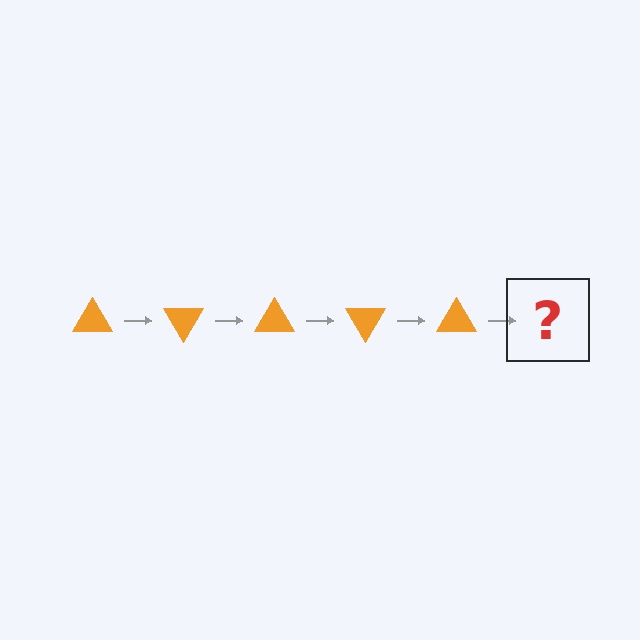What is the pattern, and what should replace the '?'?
The pattern is that the triangle rotates 60 degrees each step. The '?' should be an orange triangle rotated 300 degrees.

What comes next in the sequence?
The next element should be an orange triangle rotated 300 degrees.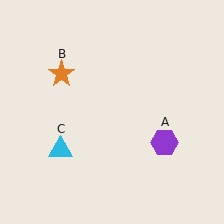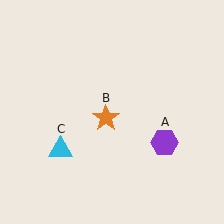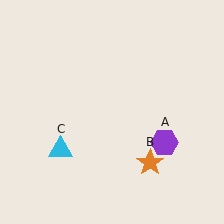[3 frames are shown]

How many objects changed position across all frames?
1 object changed position: orange star (object B).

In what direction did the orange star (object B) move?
The orange star (object B) moved down and to the right.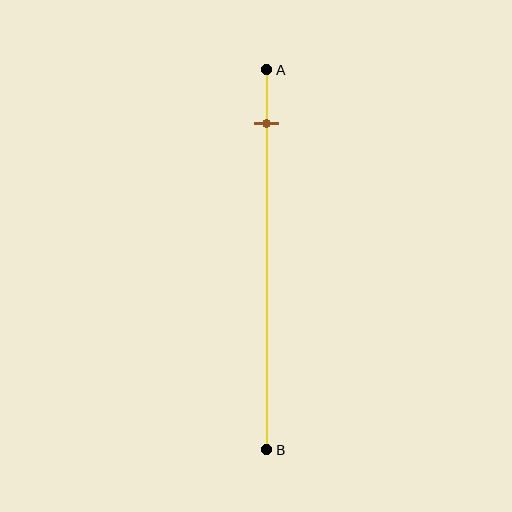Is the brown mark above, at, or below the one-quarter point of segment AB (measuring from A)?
The brown mark is above the one-quarter point of segment AB.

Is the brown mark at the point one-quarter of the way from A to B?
No, the mark is at about 15% from A, not at the 25% one-quarter point.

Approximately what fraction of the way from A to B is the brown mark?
The brown mark is approximately 15% of the way from A to B.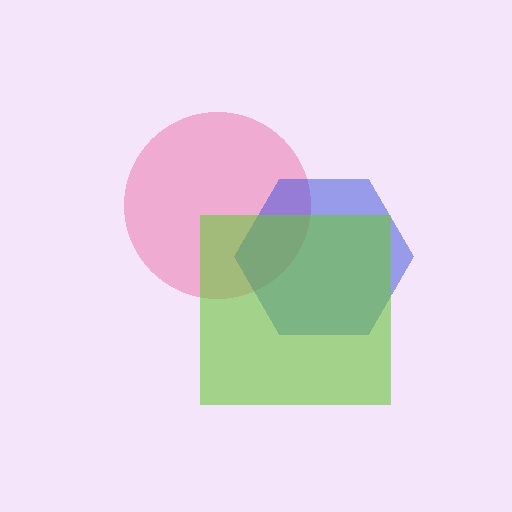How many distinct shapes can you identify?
There are 3 distinct shapes: a pink circle, a blue hexagon, a lime square.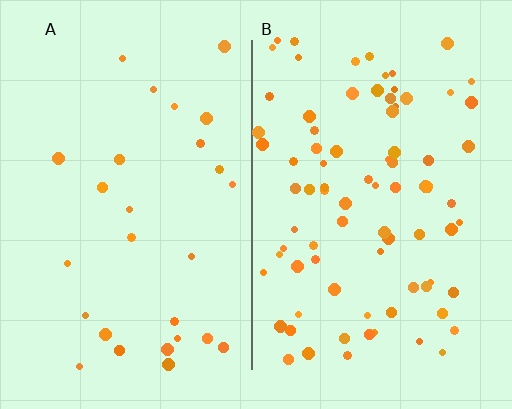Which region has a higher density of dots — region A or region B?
B (the right).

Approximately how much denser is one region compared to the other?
Approximately 3.0× — region B over region A.